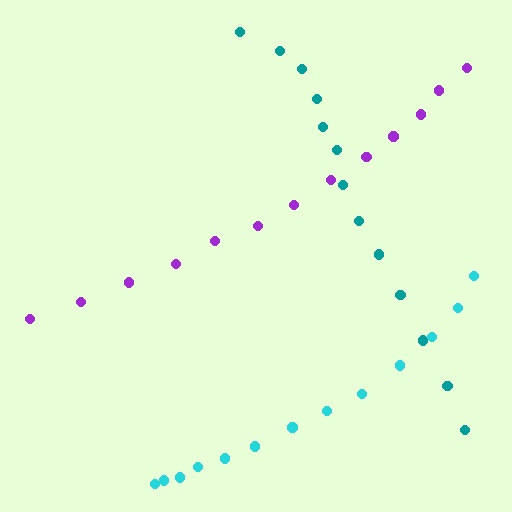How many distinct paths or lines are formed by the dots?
There are 3 distinct paths.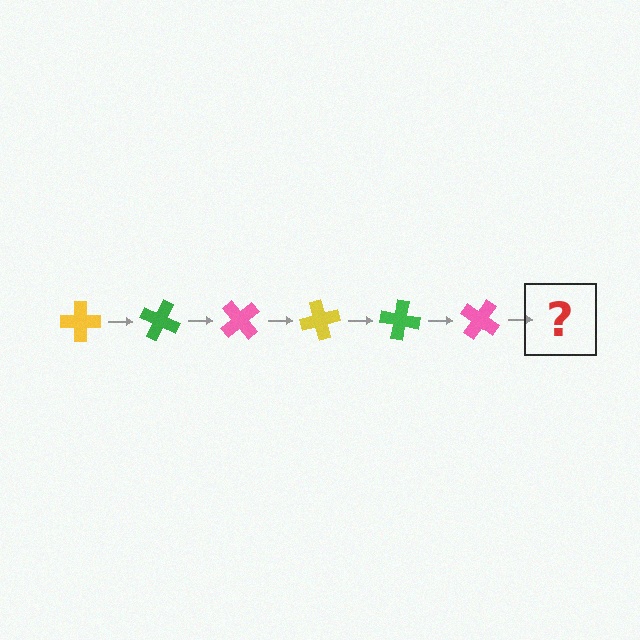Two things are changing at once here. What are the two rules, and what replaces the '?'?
The two rules are that it rotates 25 degrees each step and the color cycles through yellow, green, and pink. The '?' should be a yellow cross, rotated 150 degrees from the start.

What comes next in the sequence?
The next element should be a yellow cross, rotated 150 degrees from the start.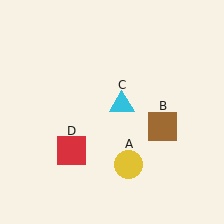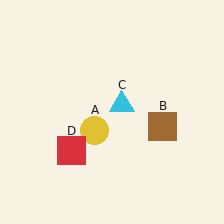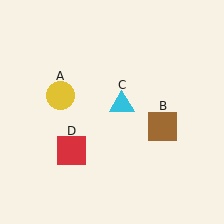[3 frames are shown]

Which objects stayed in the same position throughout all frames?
Brown square (object B) and cyan triangle (object C) and red square (object D) remained stationary.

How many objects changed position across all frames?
1 object changed position: yellow circle (object A).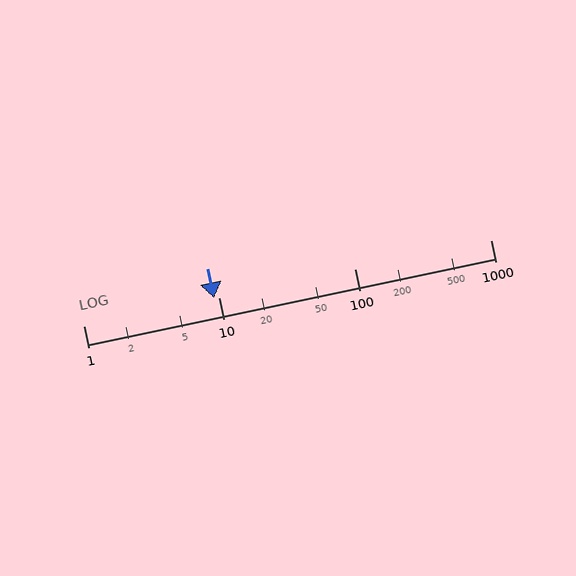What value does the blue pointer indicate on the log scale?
The pointer indicates approximately 9.2.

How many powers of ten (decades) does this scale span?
The scale spans 3 decades, from 1 to 1000.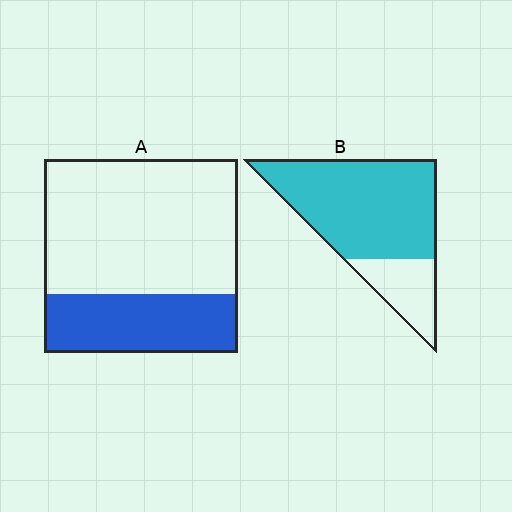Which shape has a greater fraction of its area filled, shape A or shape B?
Shape B.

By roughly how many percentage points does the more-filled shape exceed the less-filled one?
By roughly 45 percentage points (B over A).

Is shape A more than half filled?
No.